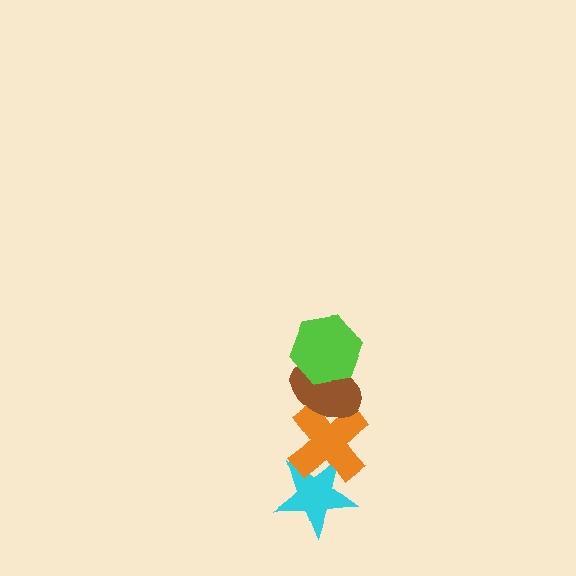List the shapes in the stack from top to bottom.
From top to bottom: the lime hexagon, the brown ellipse, the orange cross, the cyan star.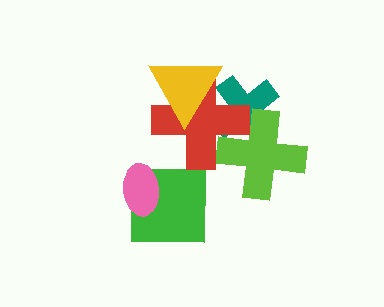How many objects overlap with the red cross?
3 objects overlap with the red cross.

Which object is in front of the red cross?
The yellow triangle is in front of the red cross.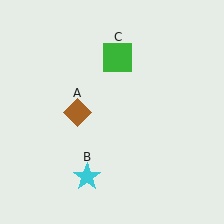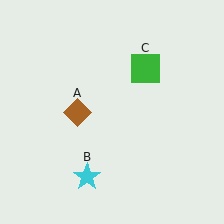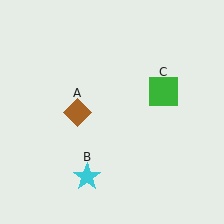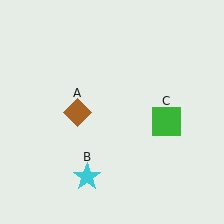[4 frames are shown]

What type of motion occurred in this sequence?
The green square (object C) rotated clockwise around the center of the scene.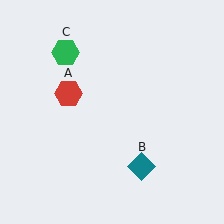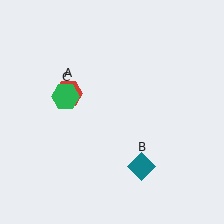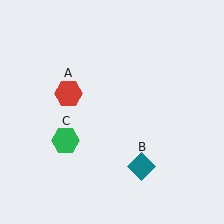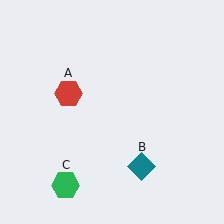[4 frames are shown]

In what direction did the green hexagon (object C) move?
The green hexagon (object C) moved down.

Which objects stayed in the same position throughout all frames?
Red hexagon (object A) and teal diamond (object B) remained stationary.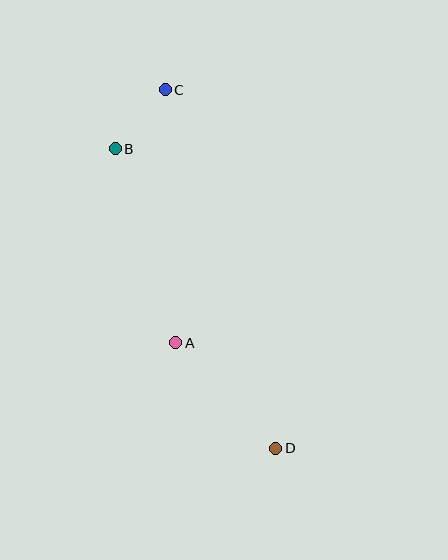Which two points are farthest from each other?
Points C and D are farthest from each other.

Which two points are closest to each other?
Points B and C are closest to each other.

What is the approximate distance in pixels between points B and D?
The distance between B and D is approximately 340 pixels.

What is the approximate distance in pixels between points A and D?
The distance between A and D is approximately 146 pixels.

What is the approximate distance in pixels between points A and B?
The distance between A and B is approximately 203 pixels.